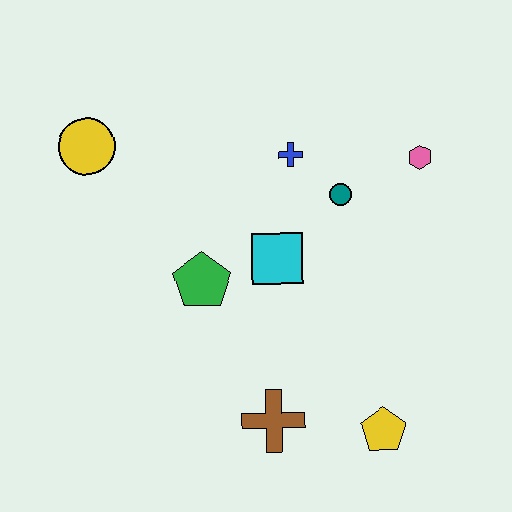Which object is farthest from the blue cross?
The yellow pentagon is farthest from the blue cross.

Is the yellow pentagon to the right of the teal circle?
Yes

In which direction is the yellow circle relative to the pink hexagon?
The yellow circle is to the left of the pink hexagon.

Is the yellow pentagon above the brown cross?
No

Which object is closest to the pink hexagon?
The teal circle is closest to the pink hexagon.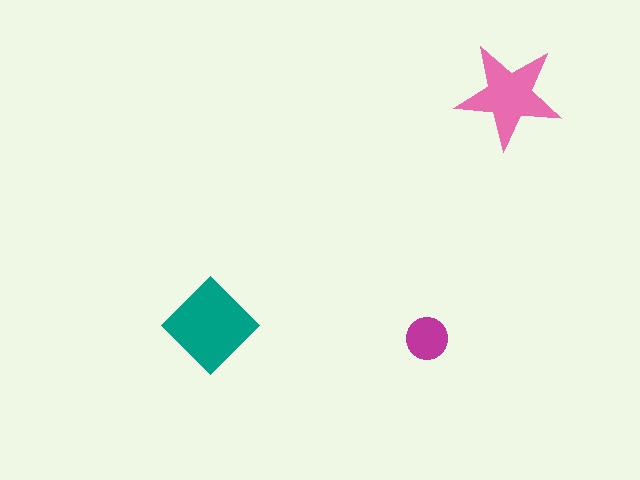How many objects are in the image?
There are 3 objects in the image.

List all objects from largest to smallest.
The teal diamond, the pink star, the magenta circle.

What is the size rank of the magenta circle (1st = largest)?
3rd.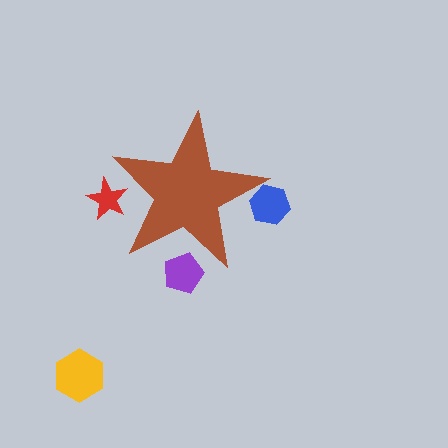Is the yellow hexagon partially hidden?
No, the yellow hexagon is fully visible.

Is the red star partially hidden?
Yes, the red star is partially hidden behind the brown star.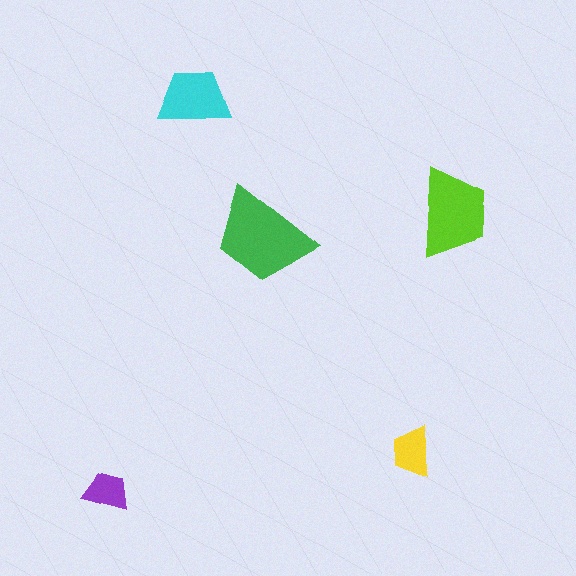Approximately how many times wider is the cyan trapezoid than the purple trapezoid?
About 1.5 times wider.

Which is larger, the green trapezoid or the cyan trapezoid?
The green one.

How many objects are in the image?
There are 5 objects in the image.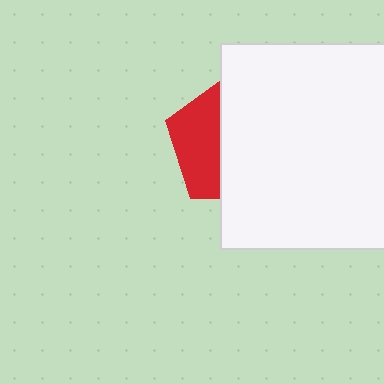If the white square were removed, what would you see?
You would see the complete red pentagon.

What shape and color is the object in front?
The object in front is a white square.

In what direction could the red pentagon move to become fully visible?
The red pentagon could move left. That would shift it out from behind the white square entirely.